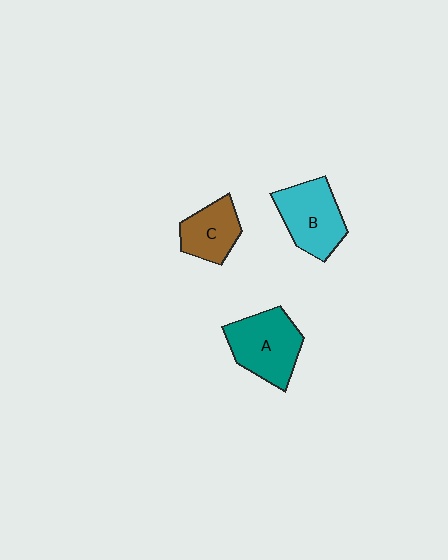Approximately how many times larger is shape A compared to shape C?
Approximately 1.4 times.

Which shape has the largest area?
Shape A (teal).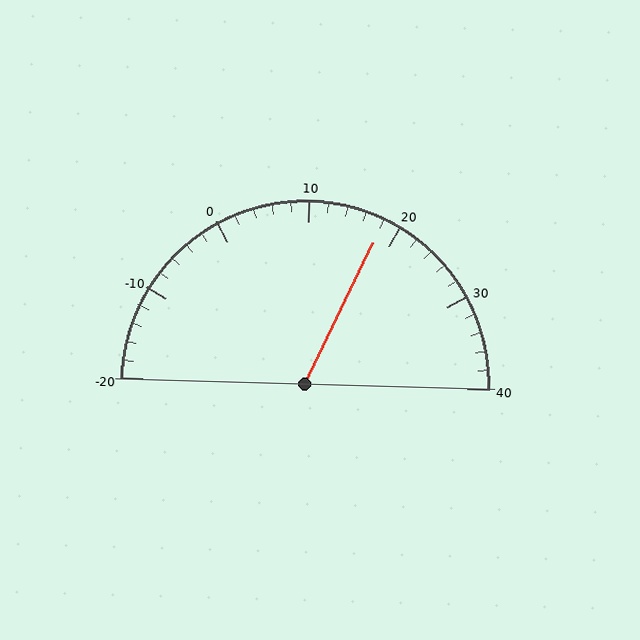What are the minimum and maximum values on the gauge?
The gauge ranges from -20 to 40.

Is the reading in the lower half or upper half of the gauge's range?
The reading is in the upper half of the range (-20 to 40).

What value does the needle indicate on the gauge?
The needle indicates approximately 18.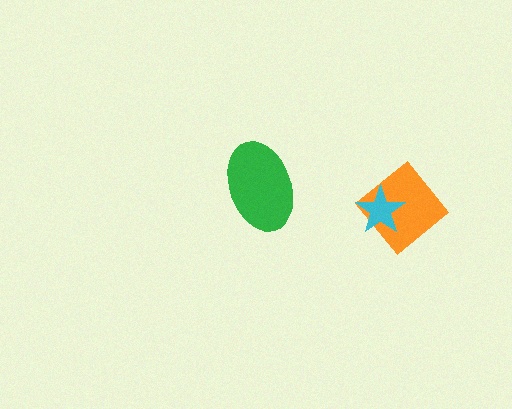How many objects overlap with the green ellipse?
0 objects overlap with the green ellipse.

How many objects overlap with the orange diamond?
1 object overlaps with the orange diamond.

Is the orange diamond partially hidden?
Yes, it is partially covered by another shape.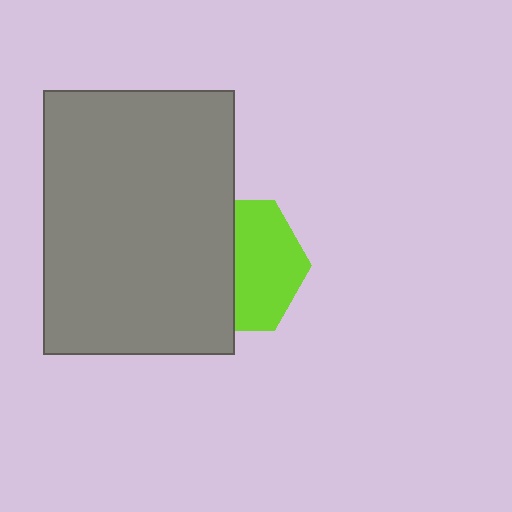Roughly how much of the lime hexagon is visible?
About half of it is visible (roughly 51%).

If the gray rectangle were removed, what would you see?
You would see the complete lime hexagon.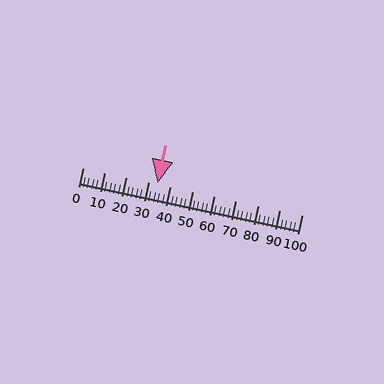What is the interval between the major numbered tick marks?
The major tick marks are spaced 10 units apart.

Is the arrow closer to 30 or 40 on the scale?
The arrow is closer to 30.